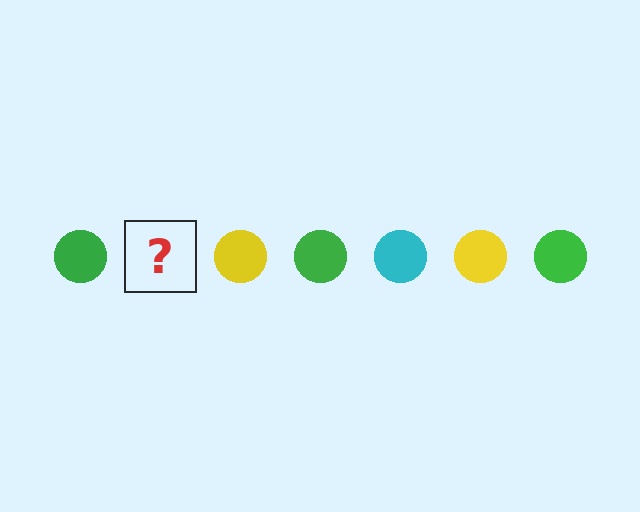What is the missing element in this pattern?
The missing element is a cyan circle.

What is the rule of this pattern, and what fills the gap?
The rule is that the pattern cycles through green, cyan, yellow circles. The gap should be filled with a cyan circle.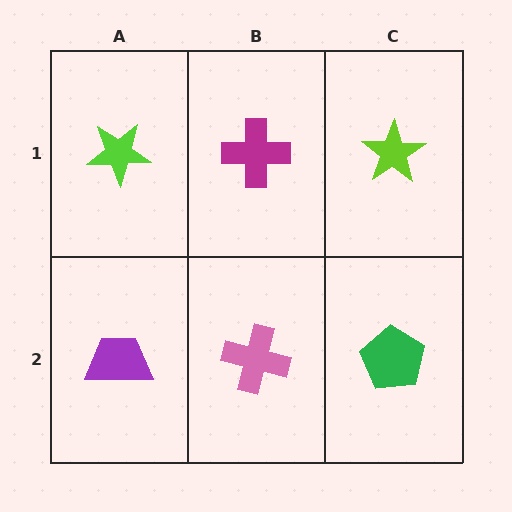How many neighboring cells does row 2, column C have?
2.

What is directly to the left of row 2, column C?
A pink cross.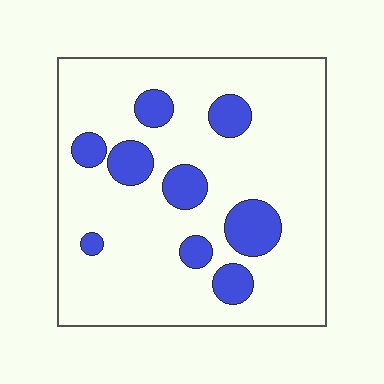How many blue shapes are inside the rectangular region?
9.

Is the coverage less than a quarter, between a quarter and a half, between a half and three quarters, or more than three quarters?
Less than a quarter.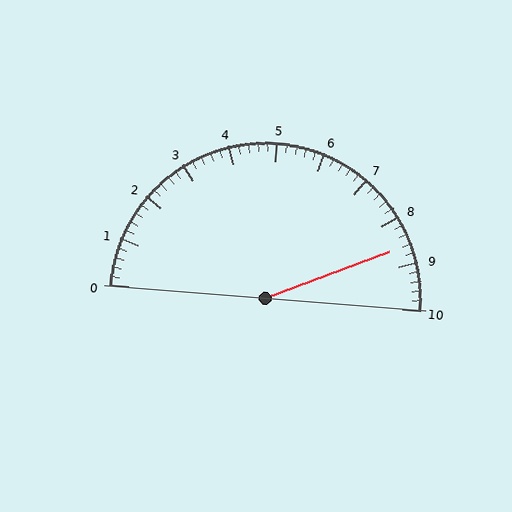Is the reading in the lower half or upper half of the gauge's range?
The reading is in the upper half of the range (0 to 10).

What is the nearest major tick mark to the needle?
The nearest major tick mark is 9.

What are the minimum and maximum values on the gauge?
The gauge ranges from 0 to 10.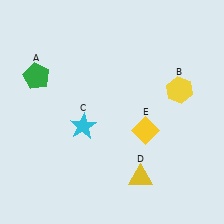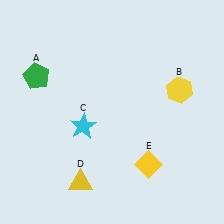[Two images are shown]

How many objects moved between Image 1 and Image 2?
2 objects moved between the two images.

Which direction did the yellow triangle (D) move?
The yellow triangle (D) moved left.